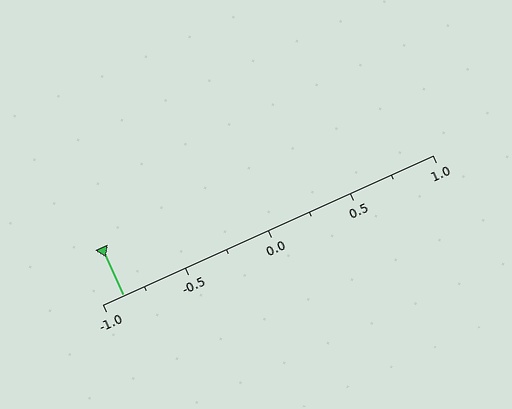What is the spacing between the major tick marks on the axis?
The major ticks are spaced 0.5 apart.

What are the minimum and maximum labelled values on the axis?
The axis runs from -1.0 to 1.0.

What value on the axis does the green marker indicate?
The marker indicates approximately -0.88.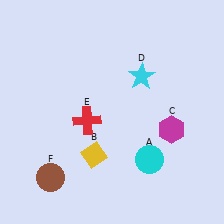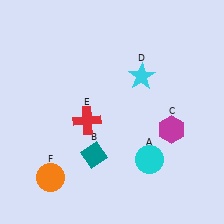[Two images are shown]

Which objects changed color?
B changed from yellow to teal. F changed from brown to orange.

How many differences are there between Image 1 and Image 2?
There are 2 differences between the two images.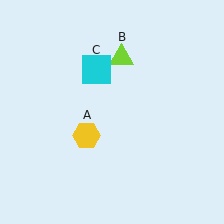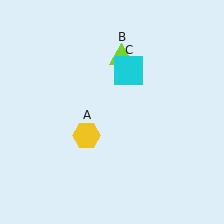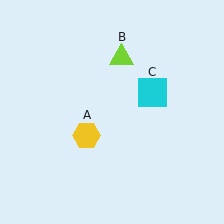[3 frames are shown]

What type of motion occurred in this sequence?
The cyan square (object C) rotated clockwise around the center of the scene.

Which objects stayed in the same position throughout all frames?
Yellow hexagon (object A) and lime triangle (object B) remained stationary.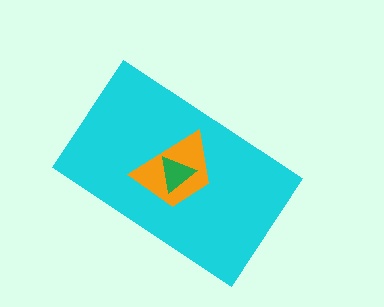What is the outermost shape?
The cyan rectangle.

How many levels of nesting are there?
3.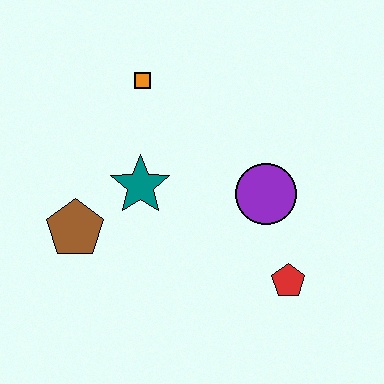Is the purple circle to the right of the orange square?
Yes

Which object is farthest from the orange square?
The red pentagon is farthest from the orange square.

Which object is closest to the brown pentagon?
The teal star is closest to the brown pentagon.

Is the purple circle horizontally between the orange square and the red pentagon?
Yes